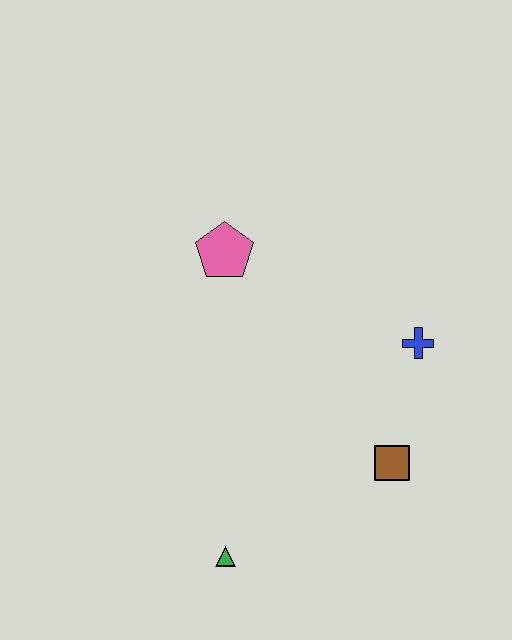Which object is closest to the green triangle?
The brown square is closest to the green triangle.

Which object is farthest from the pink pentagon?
The green triangle is farthest from the pink pentagon.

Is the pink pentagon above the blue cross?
Yes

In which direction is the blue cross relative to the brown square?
The blue cross is above the brown square.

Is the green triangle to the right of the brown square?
No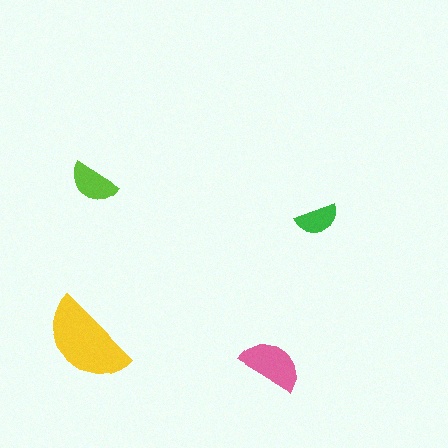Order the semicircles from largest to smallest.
the yellow one, the pink one, the lime one, the green one.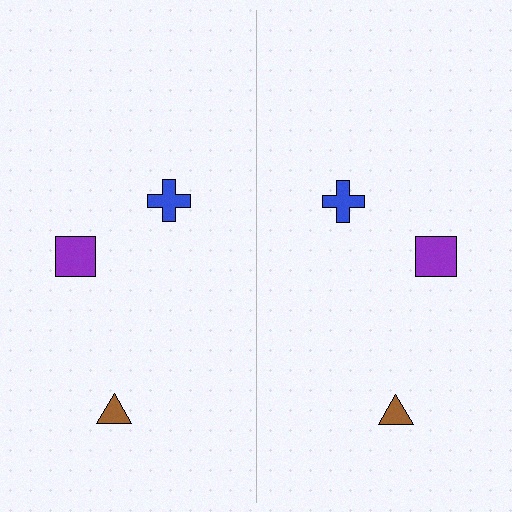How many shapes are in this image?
There are 6 shapes in this image.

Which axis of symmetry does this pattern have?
The pattern has a vertical axis of symmetry running through the center of the image.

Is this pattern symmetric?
Yes, this pattern has bilateral (reflection) symmetry.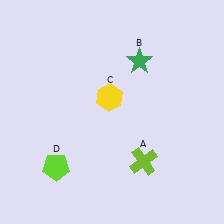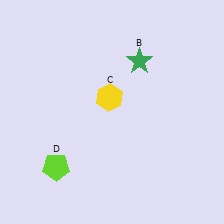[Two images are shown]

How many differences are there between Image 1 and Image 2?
There is 1 difference between the two images.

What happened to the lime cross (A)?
The lime cross (A) was removed in Image 2. It was in the bottom-right area of Image 1.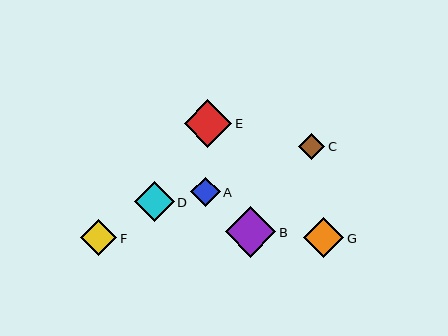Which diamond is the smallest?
Diamond C is the smallest with a size of approximately 26 pixels.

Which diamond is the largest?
Diamond B is the largest with a size of approximately 50 pixels.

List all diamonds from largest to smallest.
From largest to smallest: B, E, D, G, F, A, C.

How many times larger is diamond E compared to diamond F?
Diamond E is approximately 1.3 times the size of diamond F.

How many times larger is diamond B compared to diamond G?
Diamond B is approximately 1.3 times the size of diamond G.